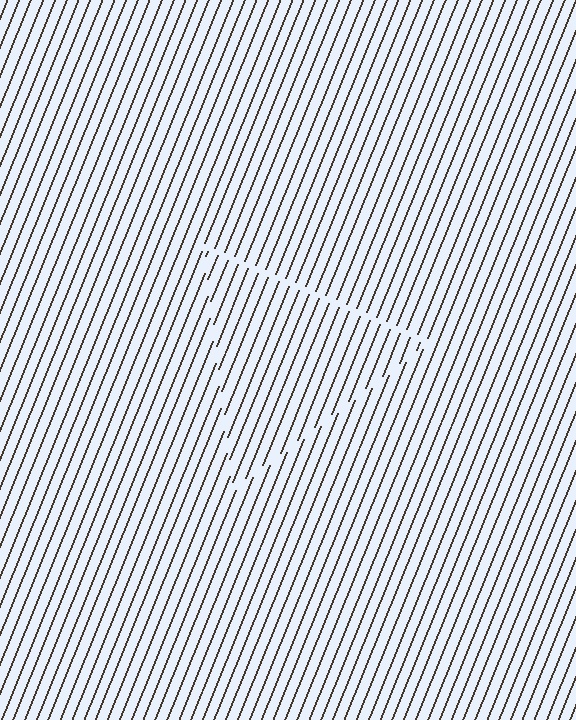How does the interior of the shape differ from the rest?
The interior of the shape contains the same grating, shifted by half a period — the contour is defined by the phase discontinuity where line-ends from the inner and outer gratings abut.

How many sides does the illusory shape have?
3 sides — the line-ends trace a triangle.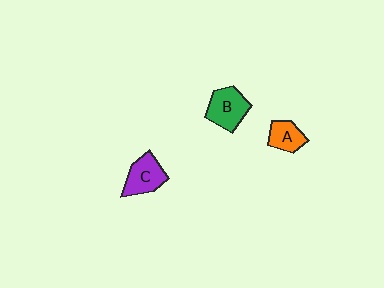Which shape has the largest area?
Shape B (green).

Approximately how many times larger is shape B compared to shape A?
Approximately 1.5 times.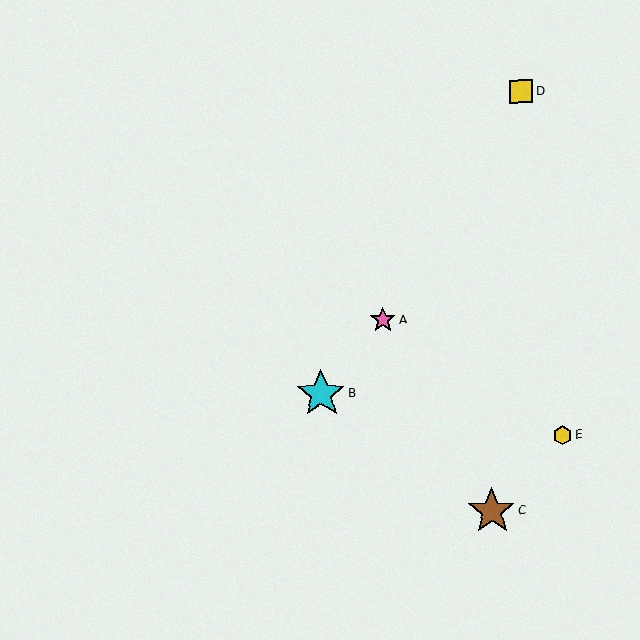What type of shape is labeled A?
Shape A is a pink star.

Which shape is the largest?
The cyan star (labeled B) is the largest.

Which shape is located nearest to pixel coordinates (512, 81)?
The yellow square (labeled D) at (521, 92) is nearest to that location.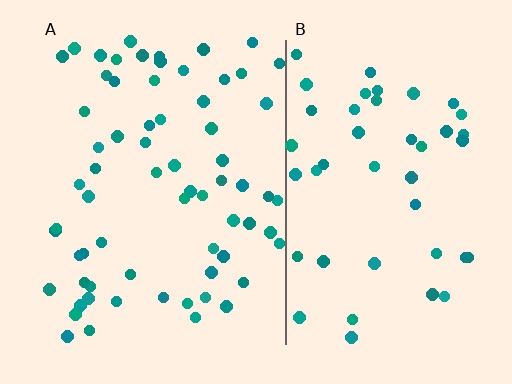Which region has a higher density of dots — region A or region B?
A (the left).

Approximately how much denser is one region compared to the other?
Approximately 1.5× — region A over region B.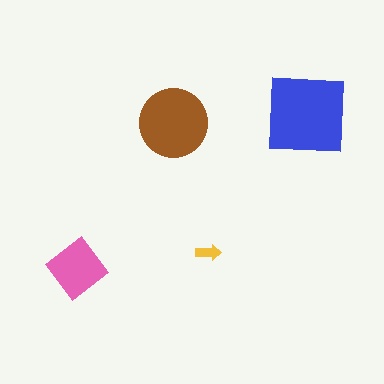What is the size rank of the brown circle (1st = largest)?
2nd.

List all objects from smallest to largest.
The yellow arrow, the pink diamond, the brown circle, the blue square.